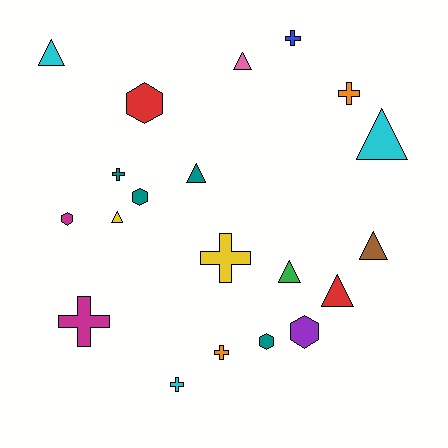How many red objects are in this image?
There are 2 red objects.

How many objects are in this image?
There are 20 objects.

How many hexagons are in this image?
There are 5 hexagons.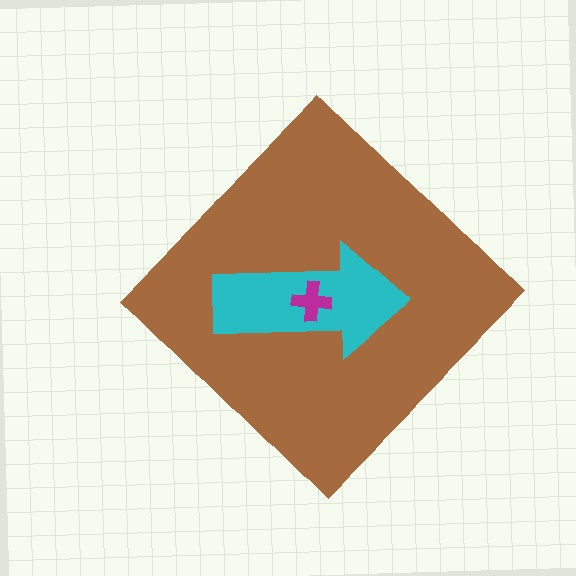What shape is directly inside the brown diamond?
The cyan arrow.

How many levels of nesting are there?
3.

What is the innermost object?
The magenta cross.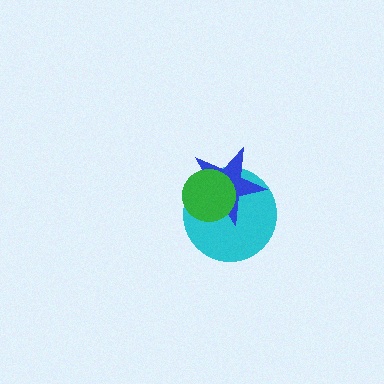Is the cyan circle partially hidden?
Yes, it is partially covered by another shape.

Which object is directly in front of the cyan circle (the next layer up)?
The blue star is directly in front of the cyan circle.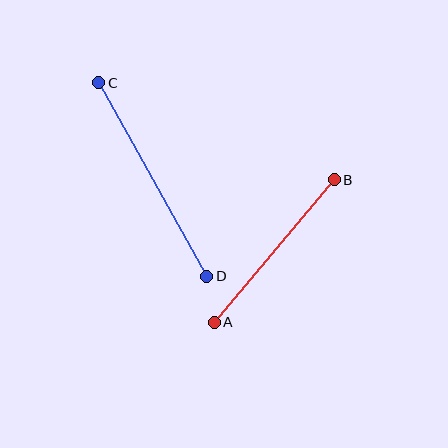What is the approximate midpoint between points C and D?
The midpoint is at approximately (153, 179) pixels.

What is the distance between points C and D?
The distance is approximately 221 pixels.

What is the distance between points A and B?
The distance is approximately 186 pixels.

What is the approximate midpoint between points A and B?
The midpoint is at approximately (274, 251) pixels.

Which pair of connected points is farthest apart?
Points C and D are farthest apart.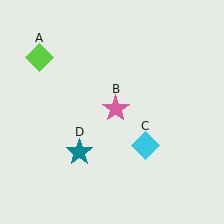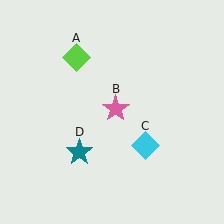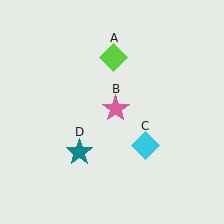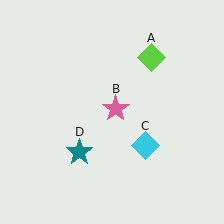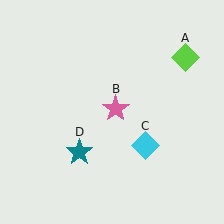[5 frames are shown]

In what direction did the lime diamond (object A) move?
The lime diamond (object A) moved right.